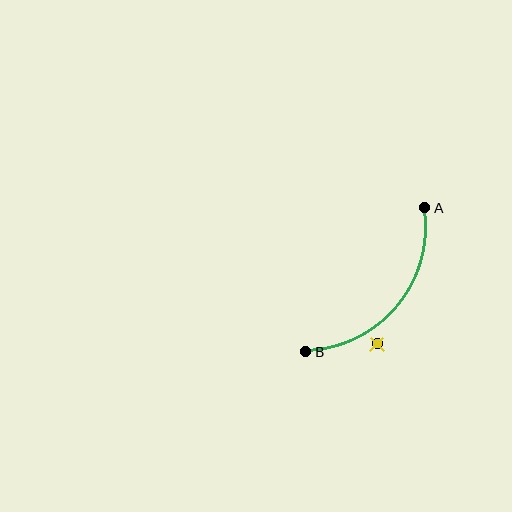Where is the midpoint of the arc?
The arc midpoint is the point on the curve farthest from the straight line joining A and B. It sits below and to the right of that line.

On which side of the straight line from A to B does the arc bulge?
The arc bulges below and to the right of the straight line connecting A and B.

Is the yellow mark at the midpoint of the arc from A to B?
No — the yellow mark does not lie on the arc at all. It sits slightly outside the curve.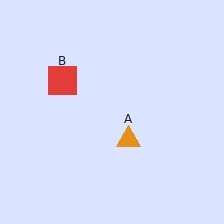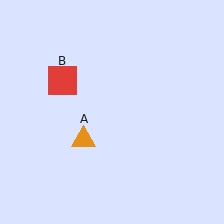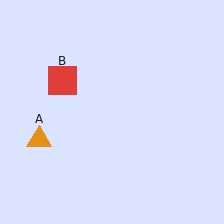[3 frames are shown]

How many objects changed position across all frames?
1 object changed position: orange triangle (object A).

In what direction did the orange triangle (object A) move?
The orange triangle (object A) moved left.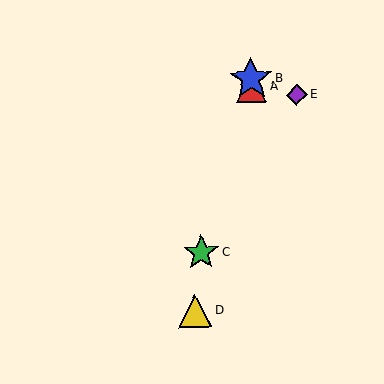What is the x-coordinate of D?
Object D is at x≈195.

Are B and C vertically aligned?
No, B is at x≈251 and C is at x≈201.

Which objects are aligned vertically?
Objects A, B are aligned vertically.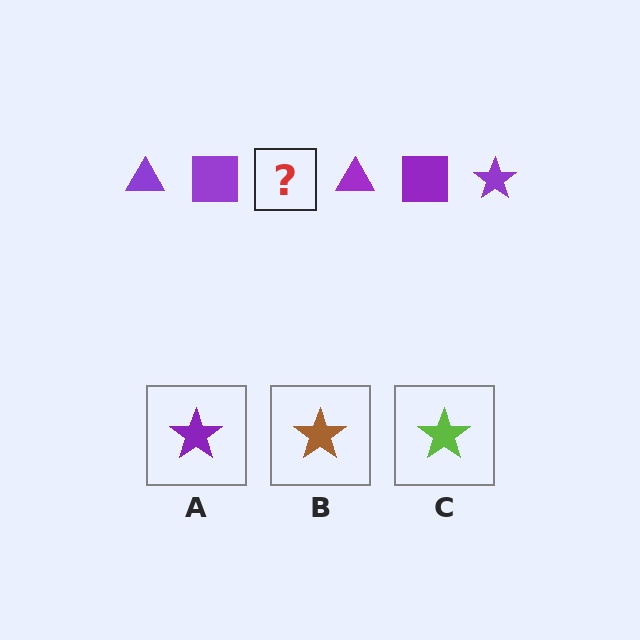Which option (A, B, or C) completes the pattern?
A.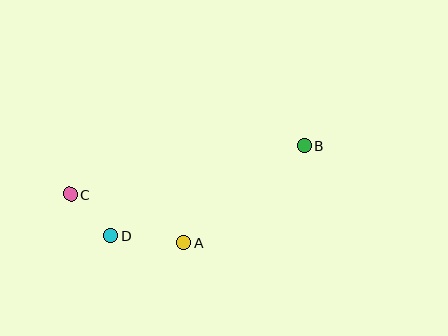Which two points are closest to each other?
Points C and D are closest to each other.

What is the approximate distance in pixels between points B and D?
The distance between B and D is approximately 213 pixels.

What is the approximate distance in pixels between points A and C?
The distance between A and C is approximately 124 pixels.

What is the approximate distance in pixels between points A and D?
The distance between A and D is approximately 73 pixels.